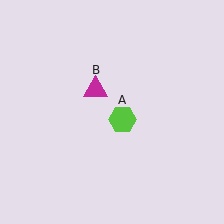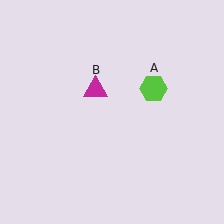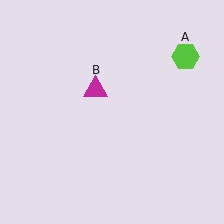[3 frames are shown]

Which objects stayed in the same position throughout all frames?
Magenta triangle (object B) remained stationary.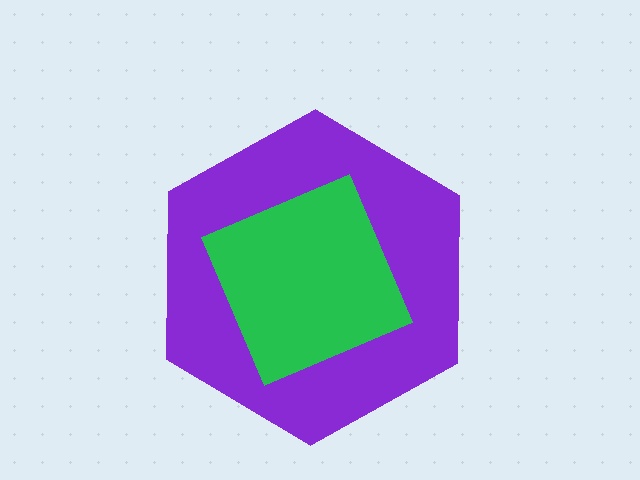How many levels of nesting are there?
2.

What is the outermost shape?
The purple hexagon.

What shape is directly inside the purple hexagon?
The green diamond.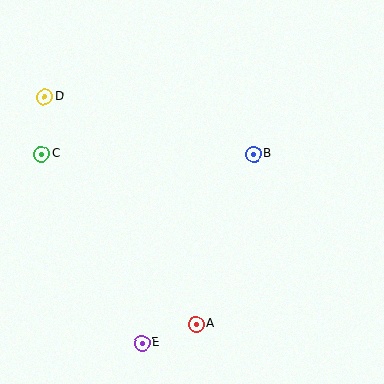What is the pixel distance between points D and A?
The distance between D and A is 273 pixels.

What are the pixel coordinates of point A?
Point A is at (196, 324).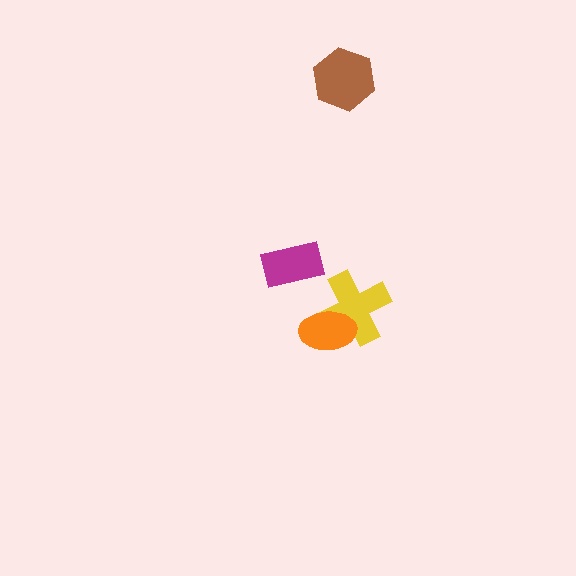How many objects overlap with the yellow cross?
1 object overlaps with the yellow cross.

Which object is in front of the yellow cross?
The orange ellipse is in front of the yellow cross.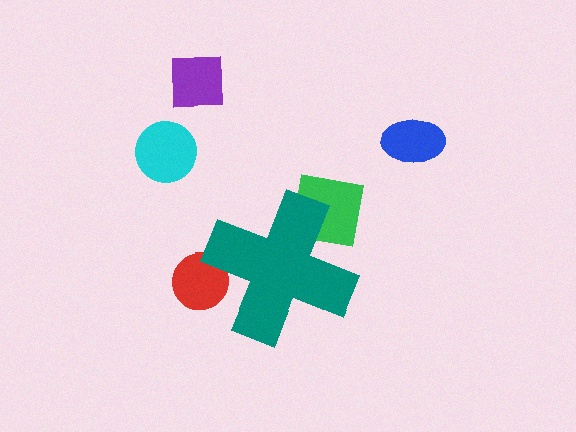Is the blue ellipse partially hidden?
No, the blue ellipse is fully visible.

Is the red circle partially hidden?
Yes, the red circle is partially hidden behind the teal cross.